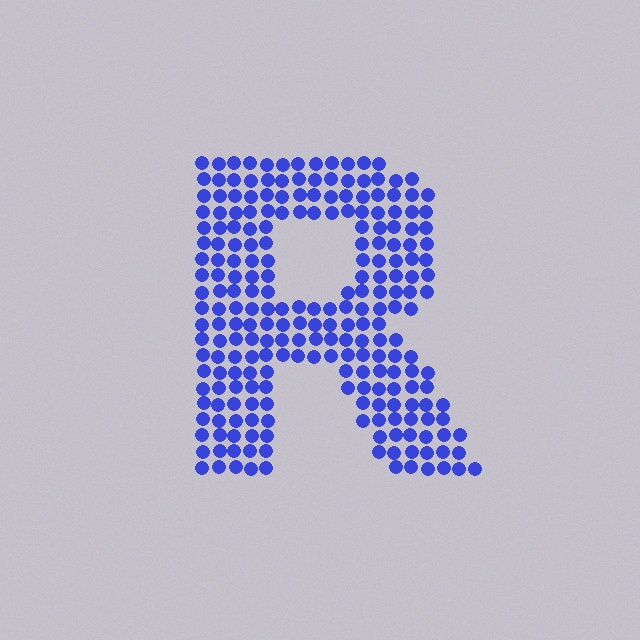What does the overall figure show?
The overall figure shows the letter R.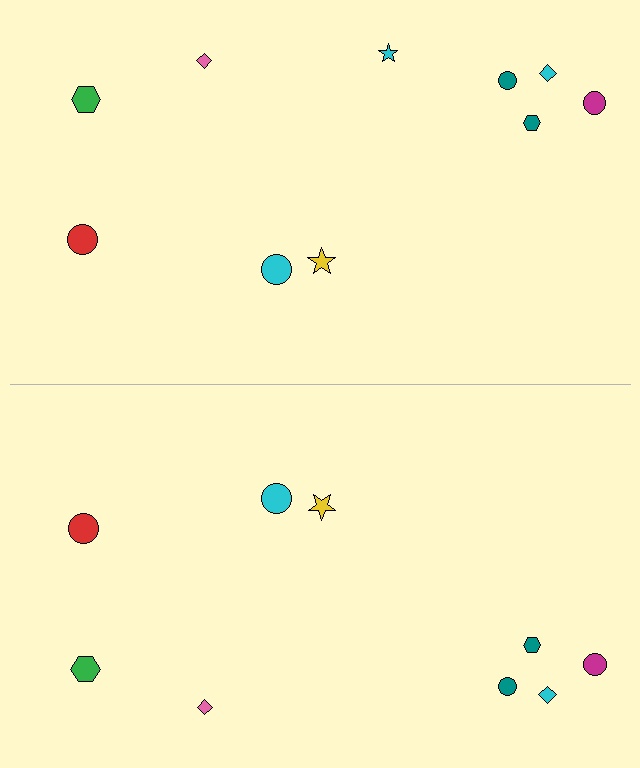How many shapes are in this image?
There are 19 shapes in this image.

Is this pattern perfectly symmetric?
No, the pattern is not perfectly symmetric. A cyan star is missing from the bottom side.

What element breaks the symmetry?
A cyan star is missing from the bottom side.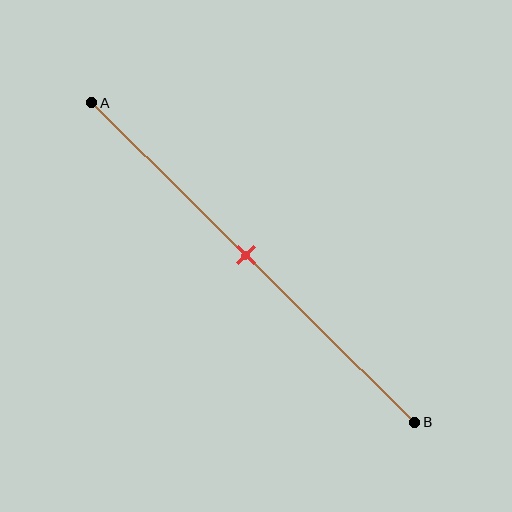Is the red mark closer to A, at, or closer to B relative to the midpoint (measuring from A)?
The red mark is approximately at the midpoint of segment AB.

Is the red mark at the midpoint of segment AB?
Yes, the mark is approximately at the midpoint.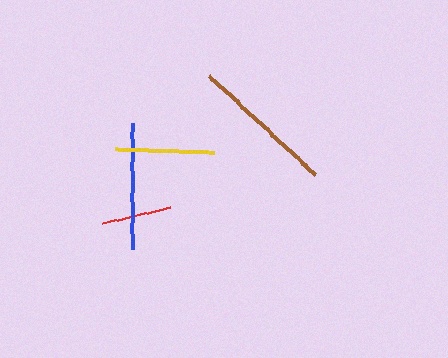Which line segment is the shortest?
The red line is the shortest at approximately 70 pixels.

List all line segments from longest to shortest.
From longest to shortest: brown, blue, yellow, red.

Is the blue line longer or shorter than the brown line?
The brown line is longer than the blue line.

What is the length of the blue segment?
The blue segment is approximately 126 pixels long.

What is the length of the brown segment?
The brown segment is approximately 145 pixels long.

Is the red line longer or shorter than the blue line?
The blue line is longer than the red line.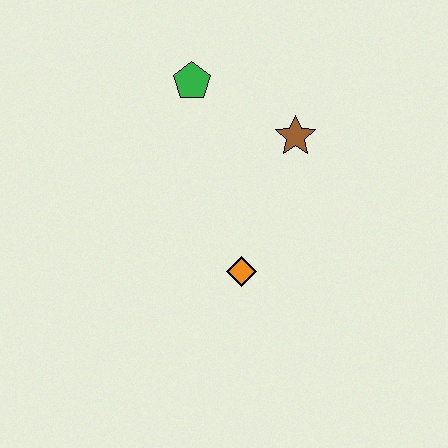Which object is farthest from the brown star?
The orange diamond is farthest from the brown star.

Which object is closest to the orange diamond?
The brown star is closest to the orange diamond.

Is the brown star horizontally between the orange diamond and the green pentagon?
No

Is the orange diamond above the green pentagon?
No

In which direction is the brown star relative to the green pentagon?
The brown star is to the right of the green pentagon.